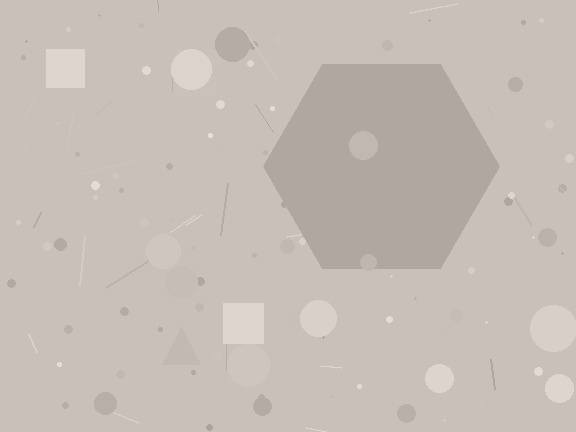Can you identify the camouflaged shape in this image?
The camouflaged shape is a hexagon.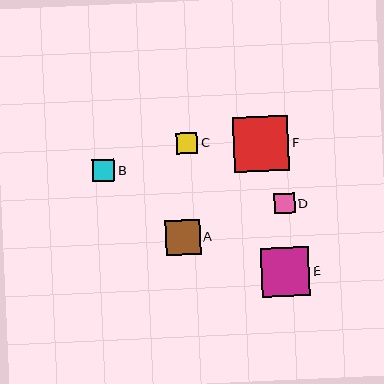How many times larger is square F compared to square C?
Square F is approximately 2.5 times the size of square C.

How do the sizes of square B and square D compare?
Square B and square D are approximately the same size.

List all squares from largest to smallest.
From largest to smallest: F, E, A, B, C, D.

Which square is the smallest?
Square D is the smallest with a size of approximately 21 pixels.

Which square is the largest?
Square F is the largest with a size of approximately 55 pixels.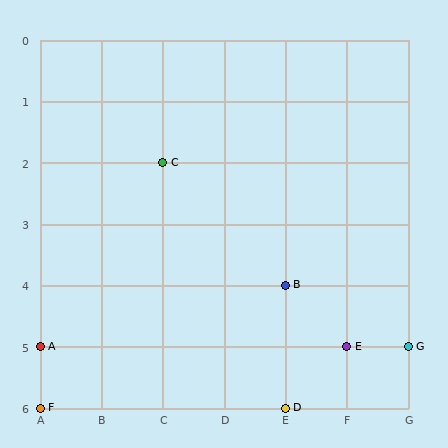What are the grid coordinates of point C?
Point C is at grid coordinates (C, 2).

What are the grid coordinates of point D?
Point D is at grid coordinates (E, 6).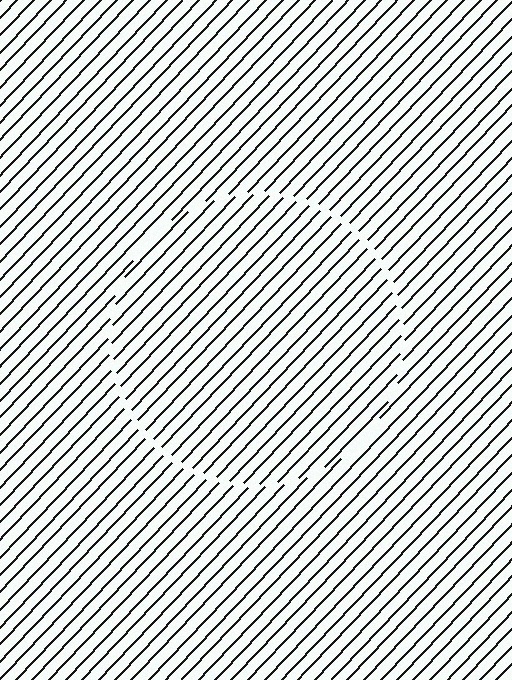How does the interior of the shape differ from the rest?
The interior of the shape contains the same grating, shifted by half a period — the contour is defined by the phase discontinuity where line-ends from the inner and outer gratings abut.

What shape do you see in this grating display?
An illusory circle. The interior of the shape contains the same grating, shifted by half a period — the contour is defined by the phase discontinuity where line-ends from the inner and outer gratings abut.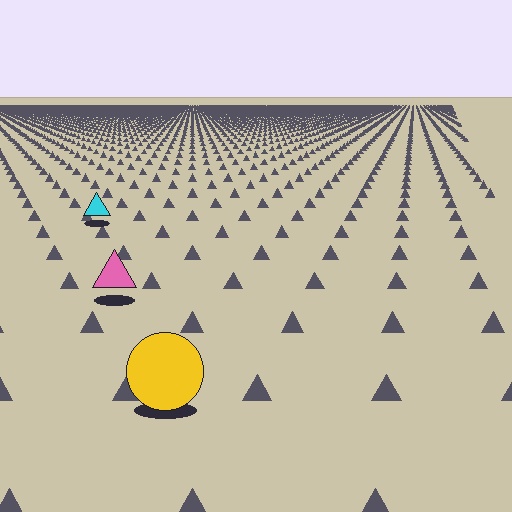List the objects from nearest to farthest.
From nearest to farthest: the yellow circle, the pink triangle, the cyan triangle.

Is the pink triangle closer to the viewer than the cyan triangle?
Yes. The pink triangle is closer — you can tell from the texture gradient: the ground texture is coarser near it.